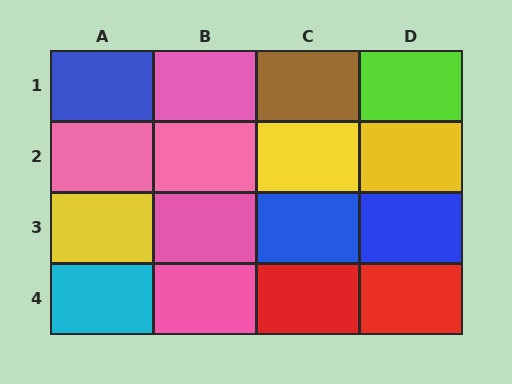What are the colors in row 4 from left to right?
Cyan, pink, red, red.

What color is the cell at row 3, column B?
Pink.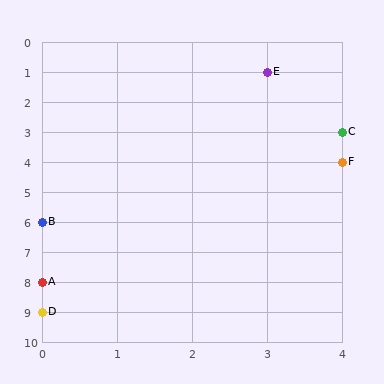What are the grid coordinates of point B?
Point B is at grid coordinates (0, 6).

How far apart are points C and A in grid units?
Points C and A are 4 columns and 5 rows apart (about 6.4 grid units diagonally).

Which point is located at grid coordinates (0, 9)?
Point D is at (0, 9).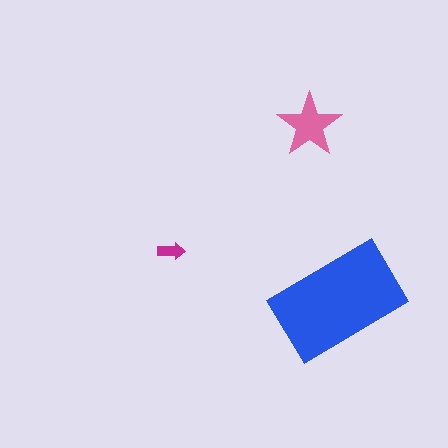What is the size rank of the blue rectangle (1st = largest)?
1st.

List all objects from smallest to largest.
The magenta arrow, the pink star, the blue rectangle.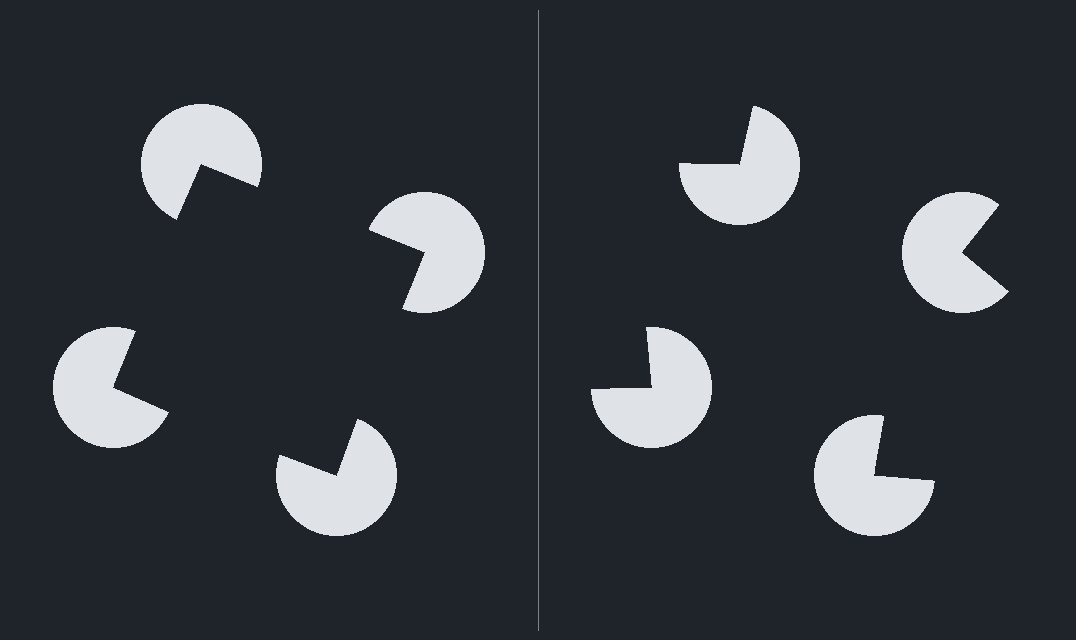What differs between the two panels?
The pac-man discs are positioned identically on both sides; only the wedge orientations differ. On the left they align to a square; on the right they are misaligned.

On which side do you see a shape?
An illusory square appears on the left side. On the right side the wedge cuts are rotated, so no coherent shape forms.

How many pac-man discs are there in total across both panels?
8 — 4 on each side.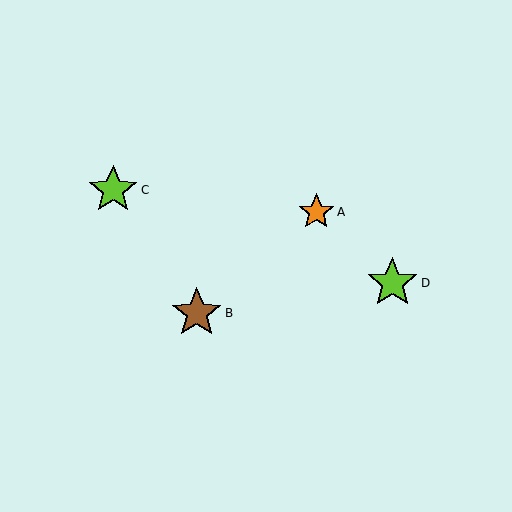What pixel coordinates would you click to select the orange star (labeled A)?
Click at (316, 212) to select the orange star A.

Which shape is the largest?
The lime star (labeled D) is the largest.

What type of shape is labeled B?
Shape B is a brown star.